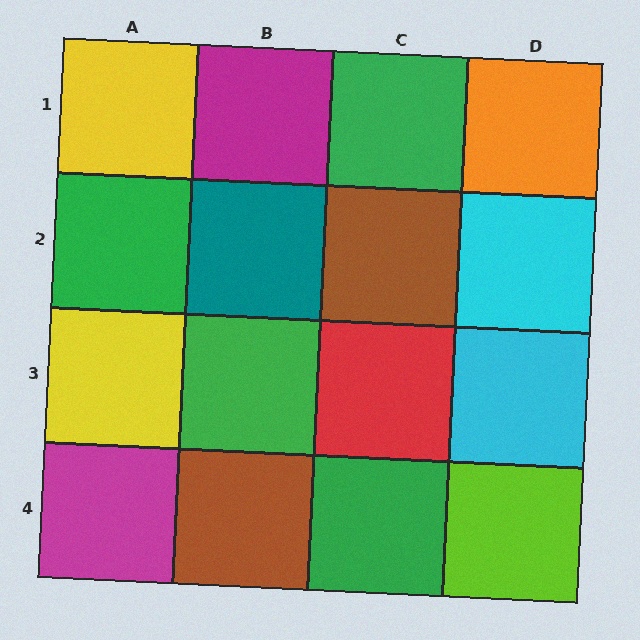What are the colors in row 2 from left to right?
Green, teal, brown, cyan.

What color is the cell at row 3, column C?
Red.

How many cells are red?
1 cell is red.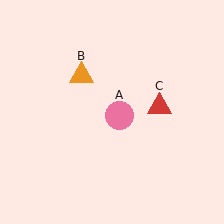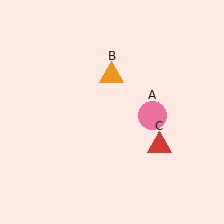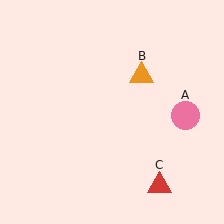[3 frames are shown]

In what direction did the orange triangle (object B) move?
The orange triangle (object B) moved right.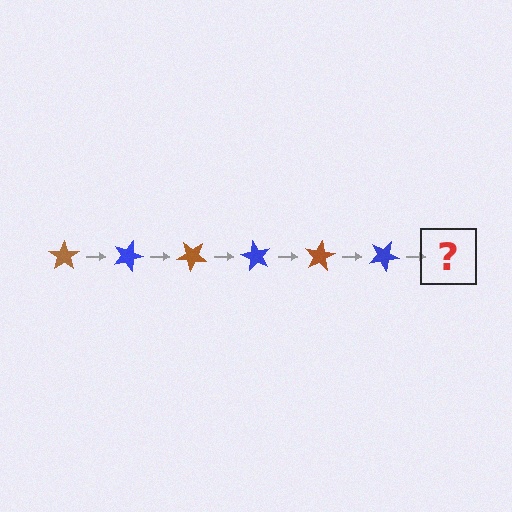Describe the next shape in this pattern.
It should be a brown star, rotated 120 degrees from the start.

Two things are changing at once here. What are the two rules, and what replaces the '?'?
The two rules are that it rotates 20 degrees each step and the color cycles through brown and blue. The '?' should be a brown star, rotated 120 degrees from the start.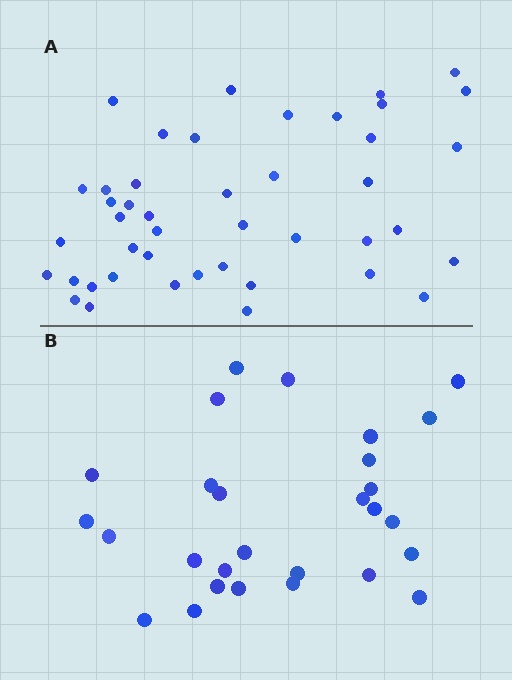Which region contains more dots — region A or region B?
Region A (the top region) has more dots.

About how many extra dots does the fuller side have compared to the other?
Region A has approximately 15 more dots than region B.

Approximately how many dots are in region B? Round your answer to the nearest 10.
About 30 dots. (The exact count is 28, which rounds to 30.)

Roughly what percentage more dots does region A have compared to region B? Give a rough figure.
About 55% more.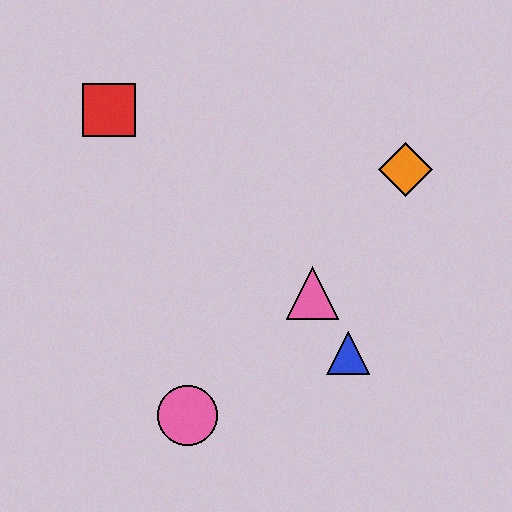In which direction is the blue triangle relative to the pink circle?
The blue triangle is to the right of the pink circle.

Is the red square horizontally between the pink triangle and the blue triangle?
No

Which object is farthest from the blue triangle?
The red square is farthest from the blue triangle.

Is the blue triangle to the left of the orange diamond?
Yes